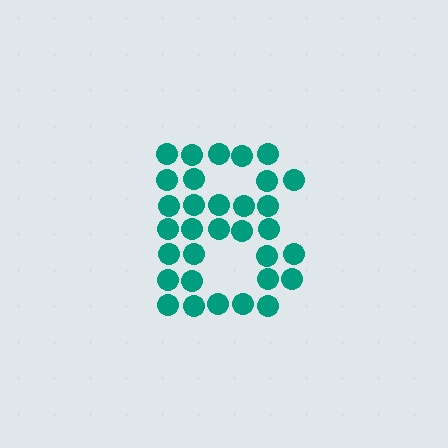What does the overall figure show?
The overall figure shows the letter B.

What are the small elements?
The small elements are circles.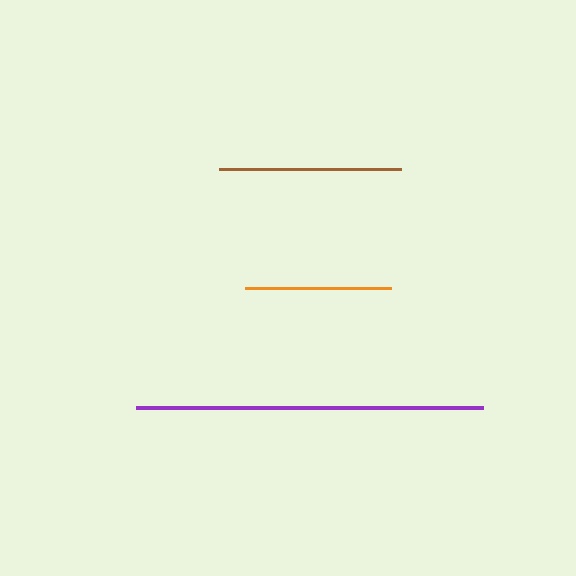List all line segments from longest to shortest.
From longest to shortest: purple, brown, orange.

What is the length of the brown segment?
The brown segment is approximately 183 pixels long.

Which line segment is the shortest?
The orange line is the shortest at approximately 146 pixels.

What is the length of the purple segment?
The purple segment is approximately 348 pixels long.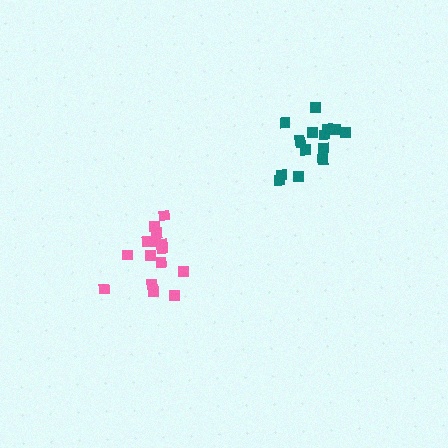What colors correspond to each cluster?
The clusters are colored: pink, teal.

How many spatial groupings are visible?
There are 2 spatial groupings.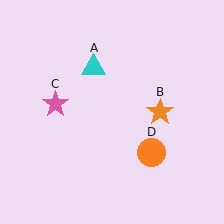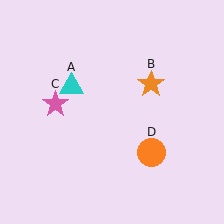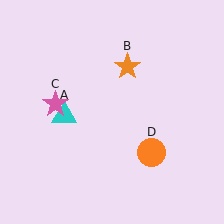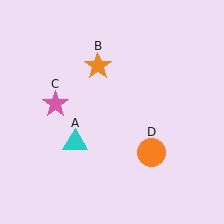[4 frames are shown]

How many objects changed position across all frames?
2 objects changed position: cyan triangle (object A), orange star (object B).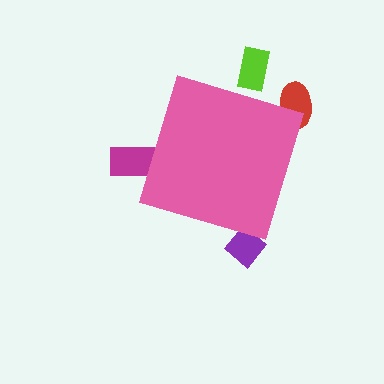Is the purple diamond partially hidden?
Yes, the purple diamond is partially hidden behind the pink diamond.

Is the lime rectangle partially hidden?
Yes, the lime rectangle is partially hidden behind the pink diamond.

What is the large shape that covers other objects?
A pink diamond.